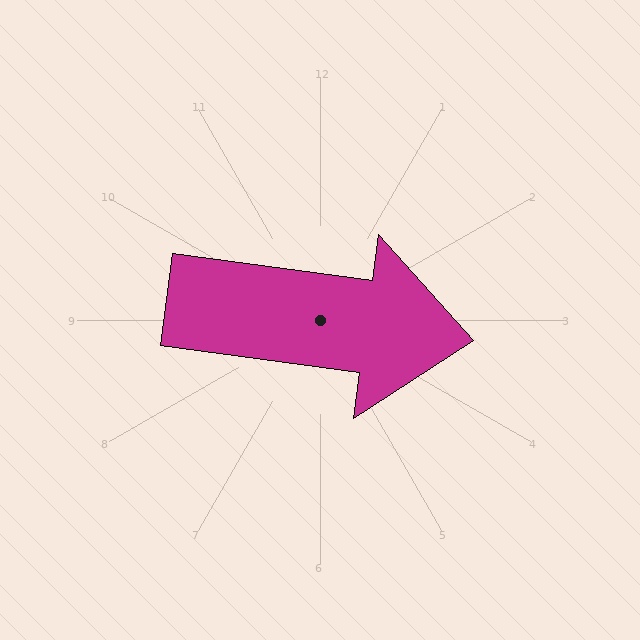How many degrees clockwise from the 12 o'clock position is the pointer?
Approximately 98 degrees.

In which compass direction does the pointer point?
East.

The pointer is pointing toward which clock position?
Roughly 3 o'clock.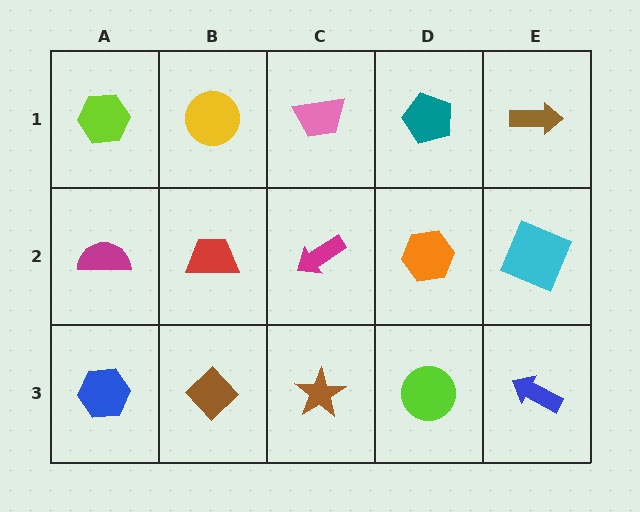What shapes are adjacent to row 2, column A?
A lime hexagon (row 1, column A), a blue hexagon (row 3, column A), a red trapezoid (row 2, column B).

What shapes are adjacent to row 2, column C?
A pink trapezoid (row 1, column C), a brown star (row 3, column C), a red trapezoid (row 2, column B), an orange hexagon (row 2, column D).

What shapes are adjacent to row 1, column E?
A cyan square (row 2, column E), a teal pentagon (row 1, column D).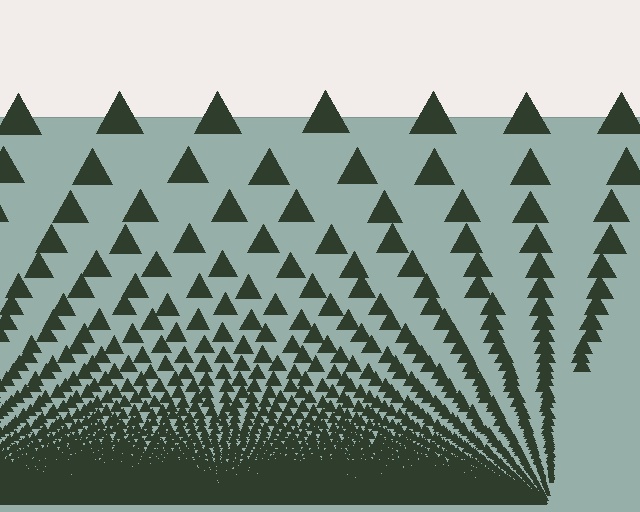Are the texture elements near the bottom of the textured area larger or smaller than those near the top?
Smaller. The gradient is inverted — elements near the bottom are smaller and denser.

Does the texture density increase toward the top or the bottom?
Density increases toward the bottom.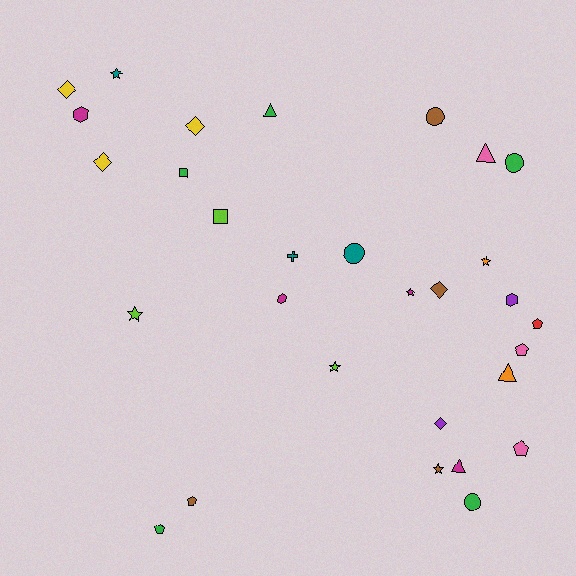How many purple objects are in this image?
There are 2 purple objects.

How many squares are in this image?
There are 2 squares.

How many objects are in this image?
There are 30 objects.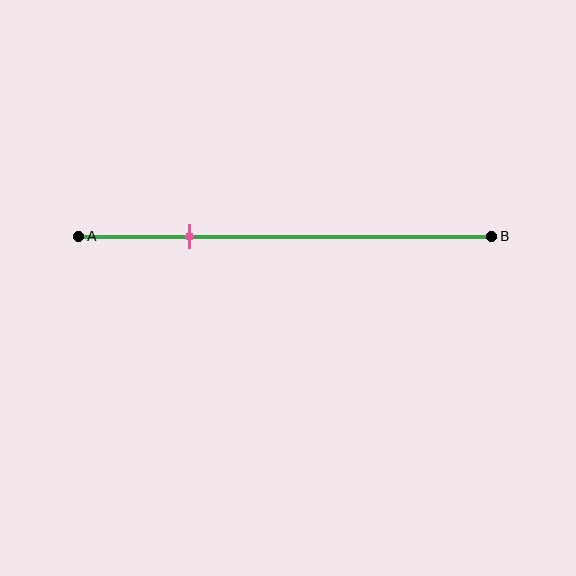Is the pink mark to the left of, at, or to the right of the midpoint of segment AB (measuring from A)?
The pink mark is to the left of the midpoint of segment AB.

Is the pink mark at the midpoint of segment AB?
No, the mark is at about 25% from A, not at the 50% midpoint.